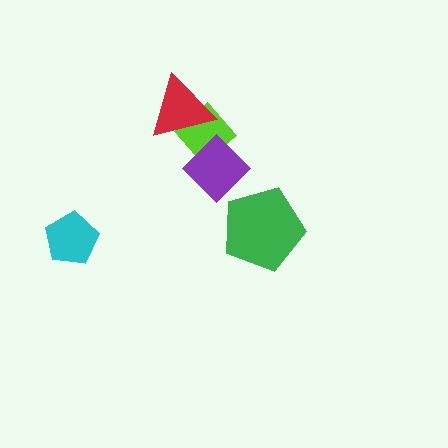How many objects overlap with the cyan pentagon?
0 objects overlap with the cyan pentagon.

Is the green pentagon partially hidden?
No, no other shape covers it.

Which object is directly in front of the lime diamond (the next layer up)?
The red triangle is directly in front of the lime diamond.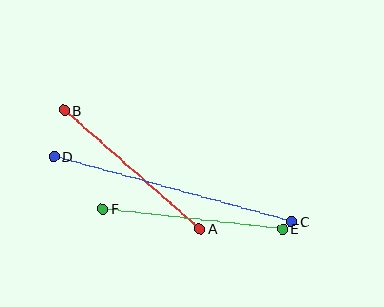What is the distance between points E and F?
The distance is approximately 181 pixels.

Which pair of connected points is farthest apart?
Points C and D are farthest apart.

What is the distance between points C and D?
The distance is approximately 247 pixels.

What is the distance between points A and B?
The distance is approximately 180 pixels.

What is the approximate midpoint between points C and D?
The midpoint is at approximately (173, 189) pixels.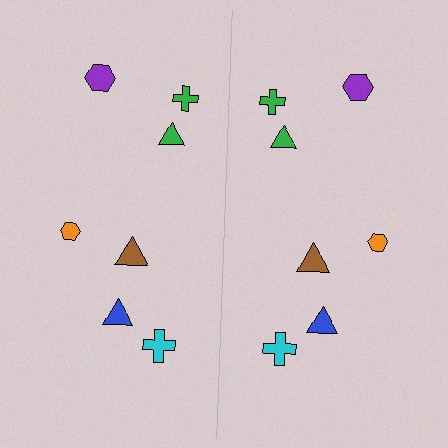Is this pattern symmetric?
Yes, this pattern has bilateral (reflection) symmetry.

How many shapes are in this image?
There are 14 shapes in this image.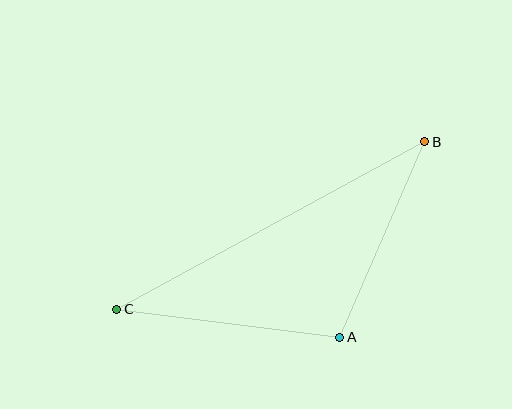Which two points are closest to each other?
Points A and B are closest to each other.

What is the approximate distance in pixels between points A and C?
The distance between A and C is approximately 225 pixels.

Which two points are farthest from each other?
Points B and C are farthest from each other.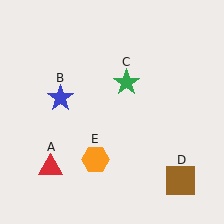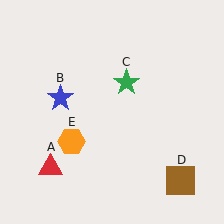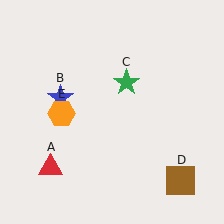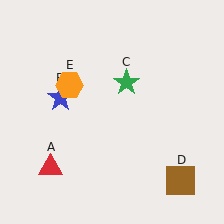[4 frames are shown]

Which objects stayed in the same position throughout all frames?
Red triangle (object A) and blue star (object B) and green star (object C) and brown square (object D) remained stationary.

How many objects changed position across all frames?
1 object changed position: orange hexagon (object E).